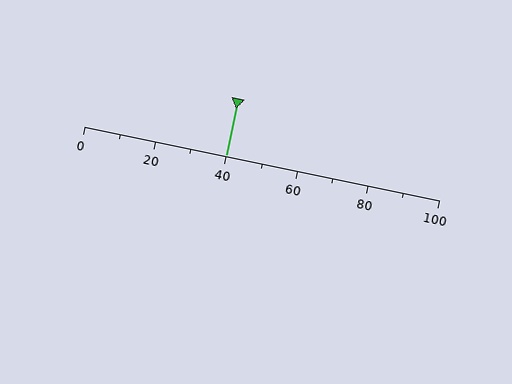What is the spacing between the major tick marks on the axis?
The major ticks are spaced 20 apart.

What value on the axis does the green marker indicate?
The marker indicates approximately 40.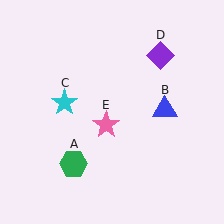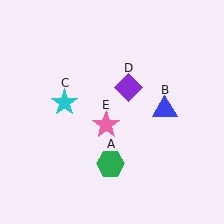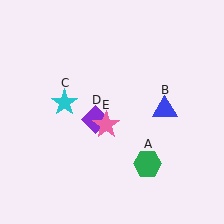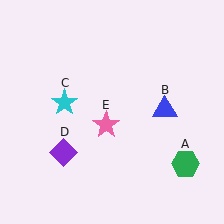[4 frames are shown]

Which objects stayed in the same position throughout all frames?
Blue triangle (object B) and cyan star (object C) and pink star (object E) remained stationary.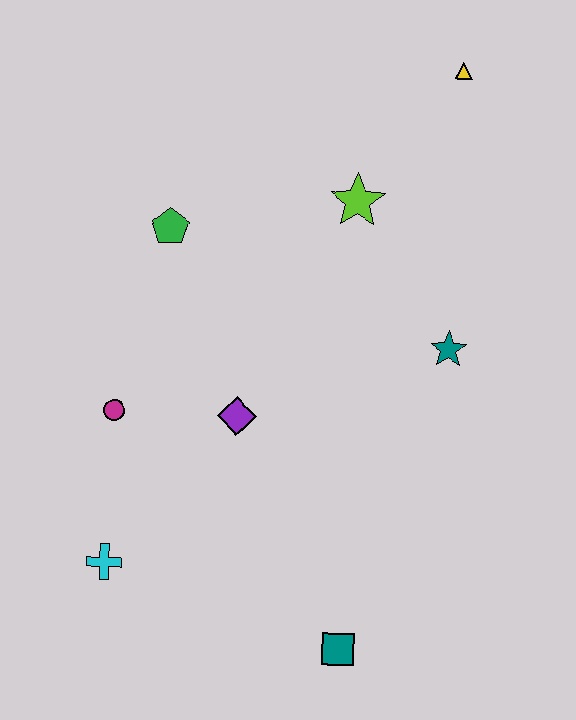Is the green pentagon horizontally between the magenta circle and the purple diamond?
Yes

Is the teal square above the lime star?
No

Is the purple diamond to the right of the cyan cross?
Yes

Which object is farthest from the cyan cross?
The yellow triangle is farthest from the cyan cross.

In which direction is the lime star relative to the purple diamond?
The lime star is above the purple diamond.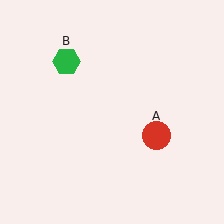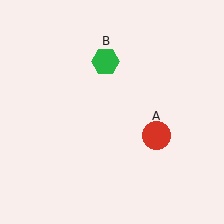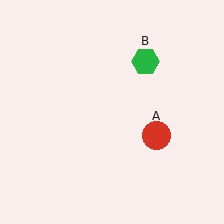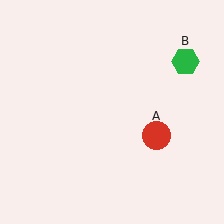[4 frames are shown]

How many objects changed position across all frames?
1 object changed position: green hexagon (object B).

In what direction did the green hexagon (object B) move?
The green hexagon (object B) moved right.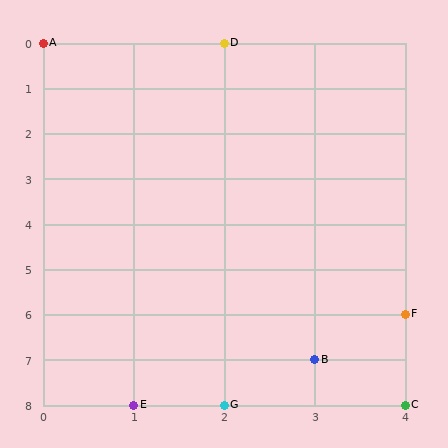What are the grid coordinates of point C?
Point C is at grid coordinates (4, 8).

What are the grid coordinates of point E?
Point E is at grid coordinates (1, 8).